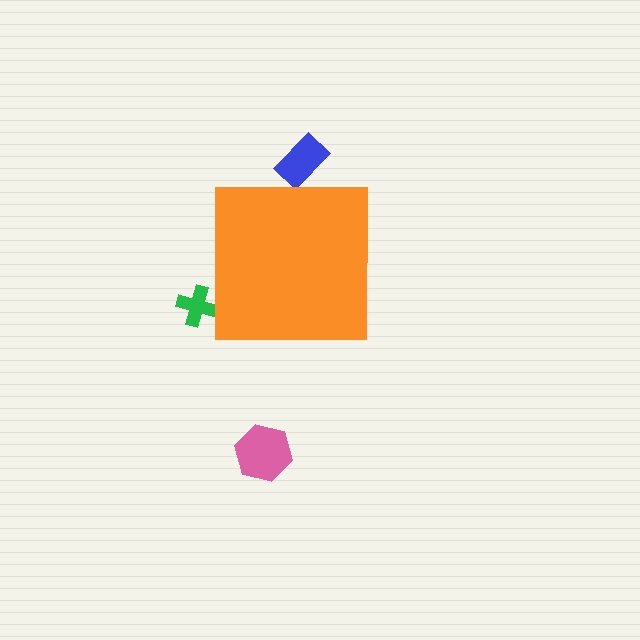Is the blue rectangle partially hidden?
Yes, the blue rectangle is partially hidden behind the orange square.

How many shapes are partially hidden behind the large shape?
2 shapes are partially hidden.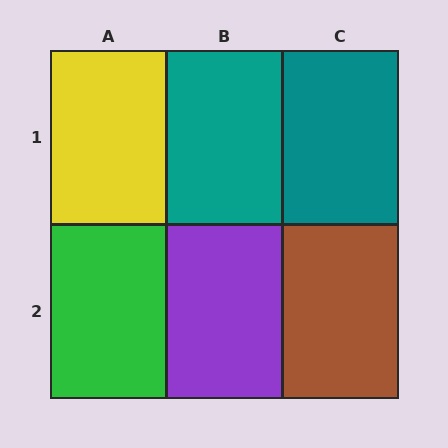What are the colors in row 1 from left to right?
Yellow, teal, teal.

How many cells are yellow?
1 cell is yellow.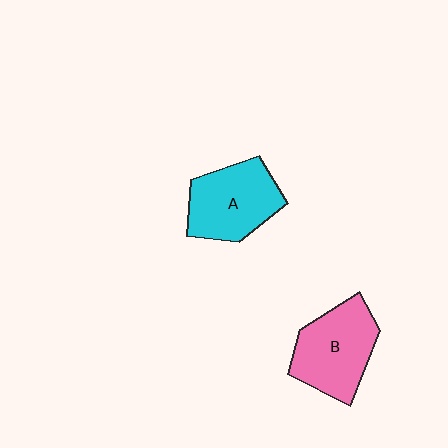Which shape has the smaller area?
Shape A (cyan).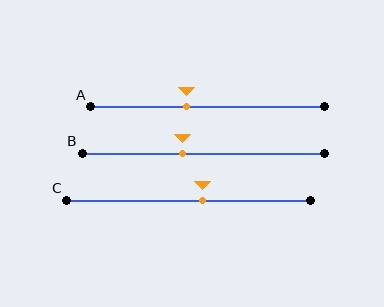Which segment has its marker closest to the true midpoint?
Segment C has its marker closest to the true midpoint.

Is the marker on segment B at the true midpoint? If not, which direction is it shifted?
No, the marker on segment B is shifted to the left by about 9% of the segment length.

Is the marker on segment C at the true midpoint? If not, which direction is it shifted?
No, the marker on segment C is shifted to the right by about 6% of the segment length.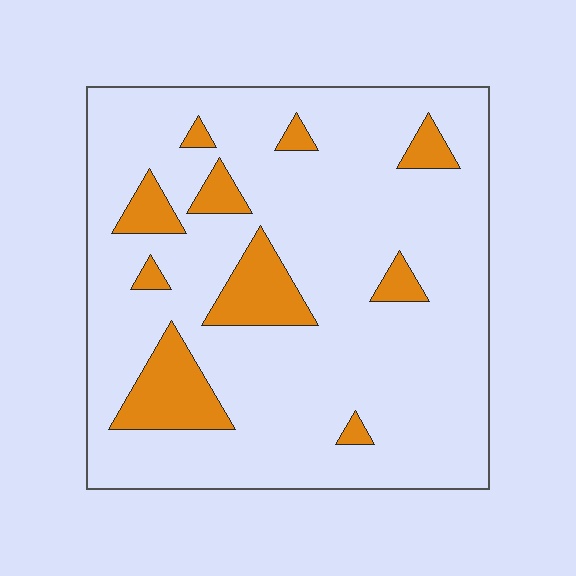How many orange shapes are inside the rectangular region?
10.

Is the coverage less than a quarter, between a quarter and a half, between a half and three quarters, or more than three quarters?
Less than a quarter.